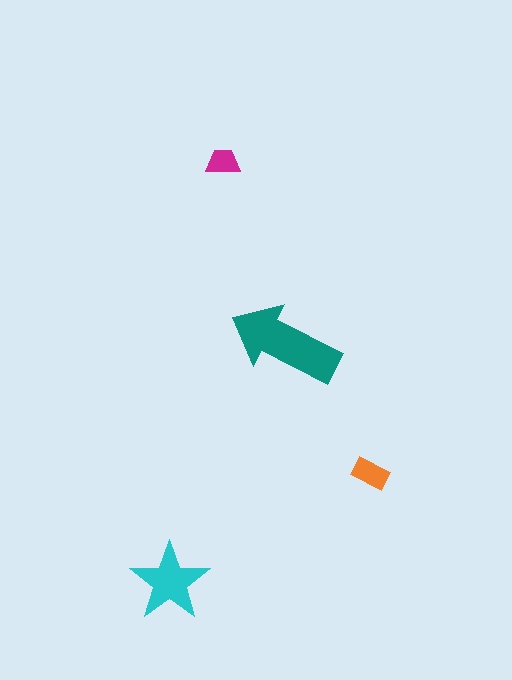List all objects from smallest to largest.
The magenta trapezoid, the orange rectangle, the cyan star, the teal arrow.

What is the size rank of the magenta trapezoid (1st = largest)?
4th.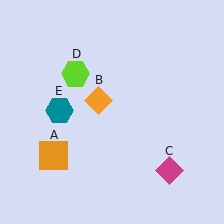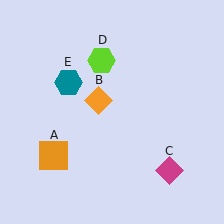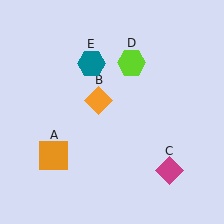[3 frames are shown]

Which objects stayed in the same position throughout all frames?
Orange square (object A) and orange diamond (object B) and magenta diamond (object C) remained stationary.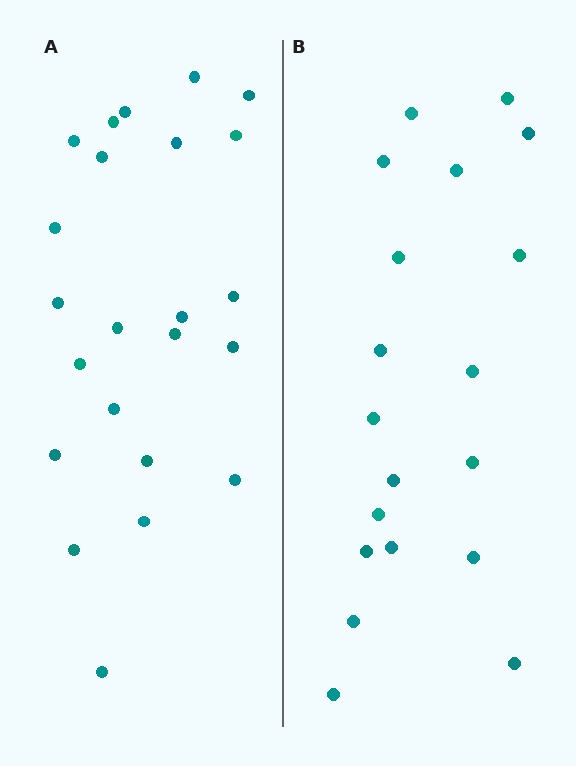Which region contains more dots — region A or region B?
Region A (the left region) has more dots.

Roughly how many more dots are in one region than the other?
Region A has about 4 more dots than region B.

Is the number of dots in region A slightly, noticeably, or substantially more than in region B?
Region A has only slightly more — the two regions are fairly close. The ratio is roughly 1.2 to 1.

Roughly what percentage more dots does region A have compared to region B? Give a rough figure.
About 20% more.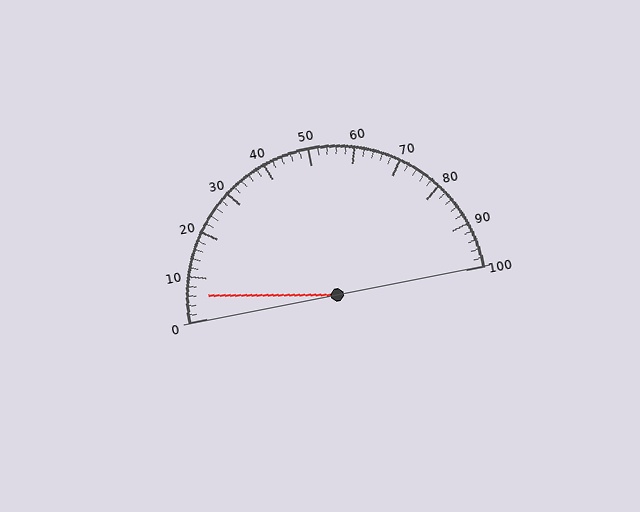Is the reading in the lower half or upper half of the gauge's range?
The reading is in the lower half of the range (0 to 100).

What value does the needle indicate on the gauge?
The needle indicates approximately 6.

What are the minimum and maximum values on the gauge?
The gauge ranges from 0 to 100.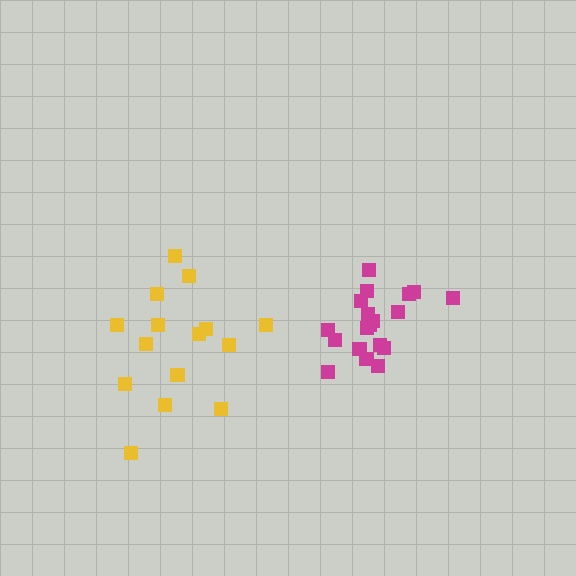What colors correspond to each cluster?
The clusters are colored: magenta, yellow.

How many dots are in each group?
Group 1: 19 dots, Group 2: 15 dots (34 total).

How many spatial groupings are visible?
There are 2 spatial groupings.